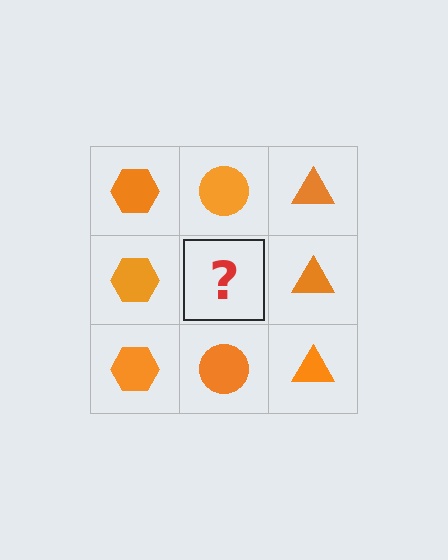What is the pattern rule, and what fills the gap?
The rule is that each column has a consistent shape. The gap should be filled with an orange circle.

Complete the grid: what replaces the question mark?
The question mark should be replaced with an orange circle.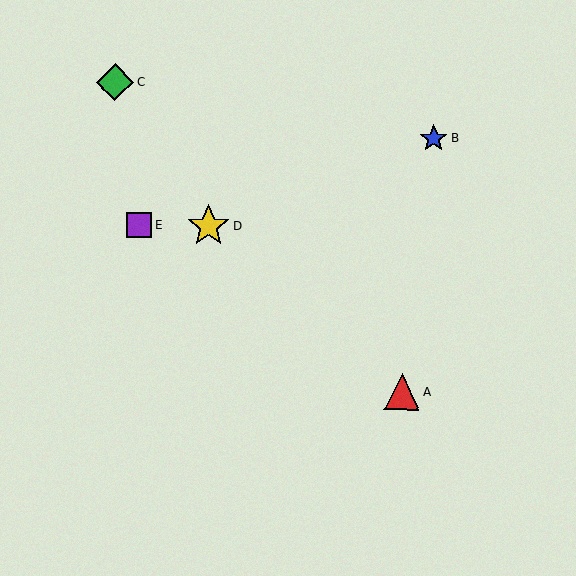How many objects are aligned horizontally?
2 objects (D, E) are aligned horizontally.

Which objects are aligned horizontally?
Objects D, E are aligned horizontally.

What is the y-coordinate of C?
Object C is at y≈82.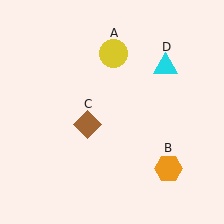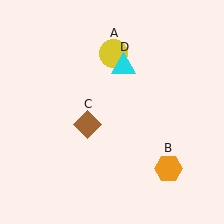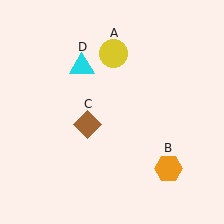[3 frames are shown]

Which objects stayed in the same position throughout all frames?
Yellow circle (object A) and orange hexagon (object B) and brown diamond (object C) remained stationary.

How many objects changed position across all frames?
1 object changed position: cyan triangle (object D).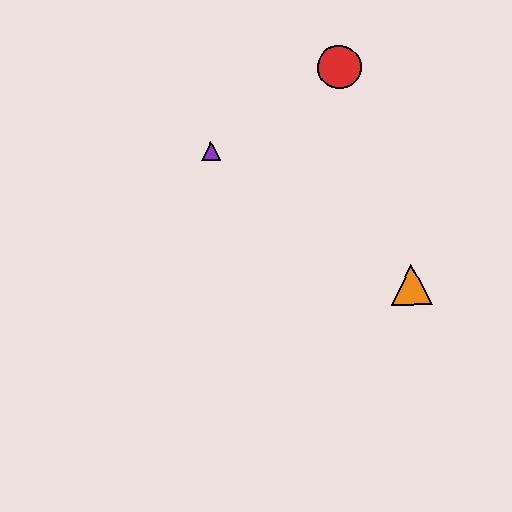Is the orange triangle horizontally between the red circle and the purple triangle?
No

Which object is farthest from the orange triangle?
The purple triangle is farthest from the orange triangle.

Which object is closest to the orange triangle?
The red circle is closest to the orange triangle.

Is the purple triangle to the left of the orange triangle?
Yes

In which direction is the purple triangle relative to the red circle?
The purple triangle is to the left of the red circle.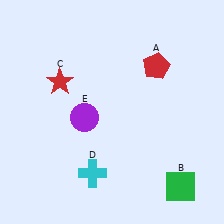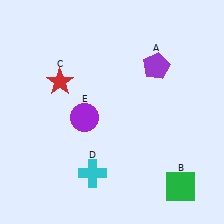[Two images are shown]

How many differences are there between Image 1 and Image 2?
There is 1 difference between the two images.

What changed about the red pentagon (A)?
In Image 1, A is red. In Image 2, it changed to purple.